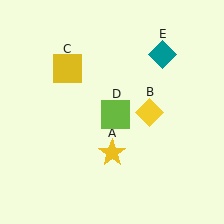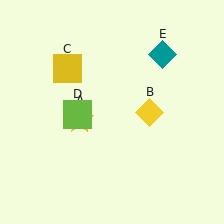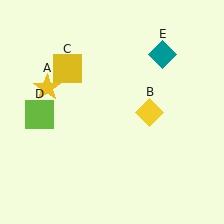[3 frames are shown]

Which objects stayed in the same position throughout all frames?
Yellow diamond (object B) and yellow square (object C) and teal diamond (object E) remained stationary.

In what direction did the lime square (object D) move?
The lime square (object D) moved left.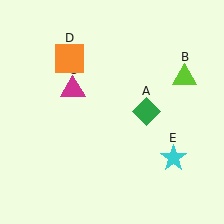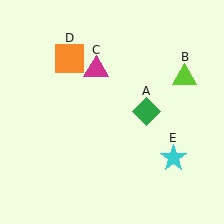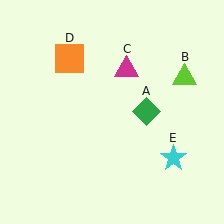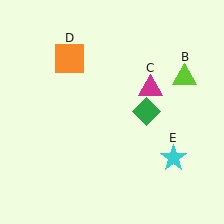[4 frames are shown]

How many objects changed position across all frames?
1 object changed position: magenta triangle (object C).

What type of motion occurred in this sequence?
The magenta triangle (object C) rotated clockwise around the center of the scene.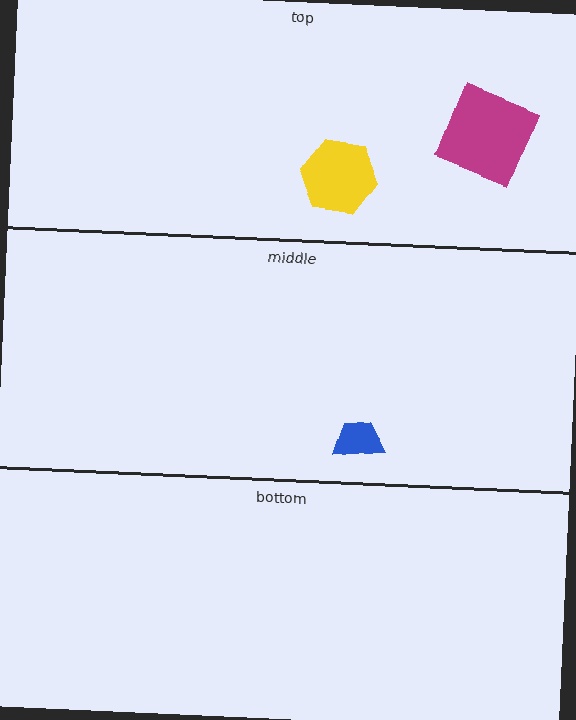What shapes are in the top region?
The magenta square, the yellow hexagon.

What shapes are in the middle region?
The blue trapezoid.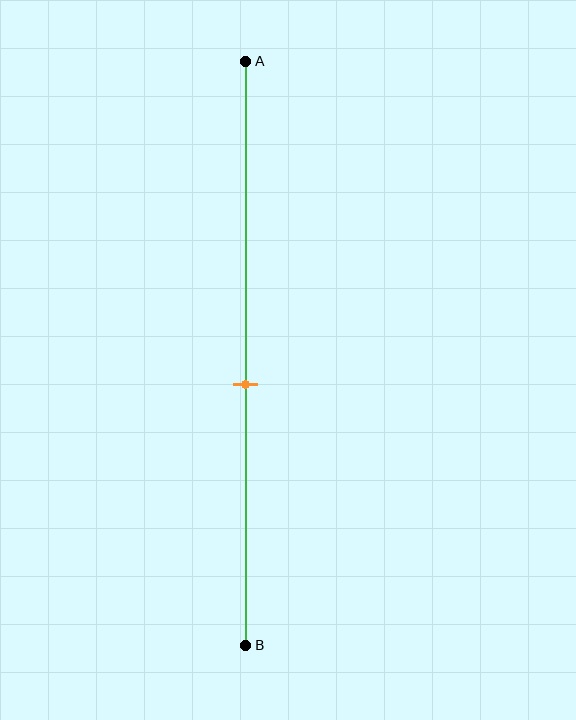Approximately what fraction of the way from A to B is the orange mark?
The orange mark is approximately 55% of the way from A to B.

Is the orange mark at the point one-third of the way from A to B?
No, the mark is at about 55% from A, not at the 33% one-third point.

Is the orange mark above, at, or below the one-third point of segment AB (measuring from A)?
The orange mark is below the one-third point of segment AB.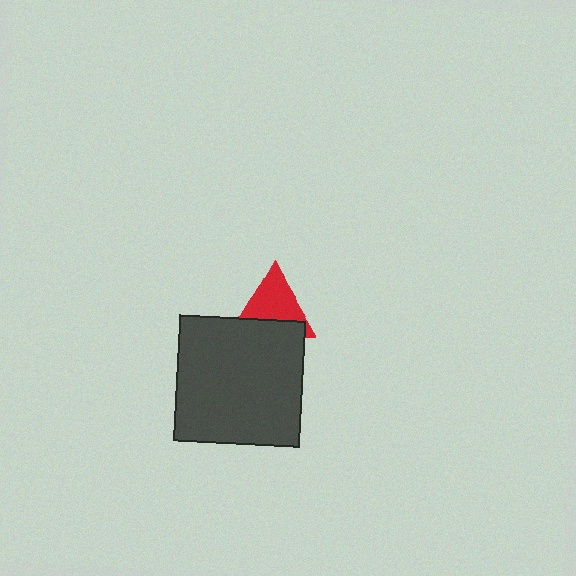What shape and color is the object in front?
The object in front is a dark gray square.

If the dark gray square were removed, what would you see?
You would see the complete red triangle.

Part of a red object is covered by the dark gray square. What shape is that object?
It is a triangle.